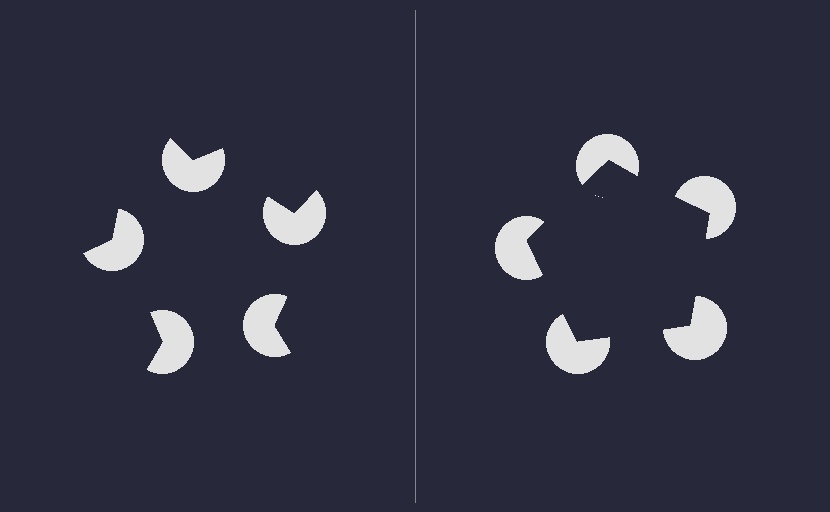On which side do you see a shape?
An illusory pentagon appears on the right side. On the left side the wedge cuts are rotated, so no coherent shape forms.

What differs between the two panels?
The pac-man discs are positioned identically on both sides; only the wedge orientations differ. On the right they align to a pentagon; on the left they are misaligned.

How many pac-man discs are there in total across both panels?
10 — 5 on each side.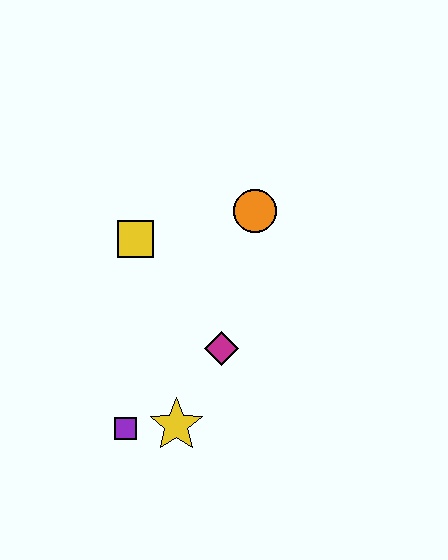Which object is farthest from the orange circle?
The purple square is farthest from the orange circle.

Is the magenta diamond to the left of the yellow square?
No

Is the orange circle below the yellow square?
No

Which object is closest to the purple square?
The yellow star is closest to the purple square.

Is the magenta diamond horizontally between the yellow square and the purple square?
No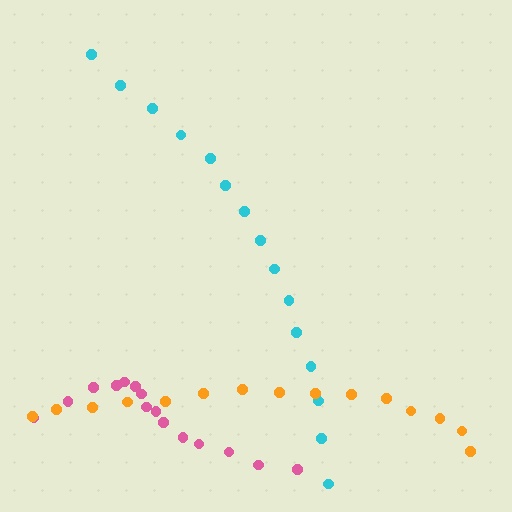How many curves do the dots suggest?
There are 3 distinct paths.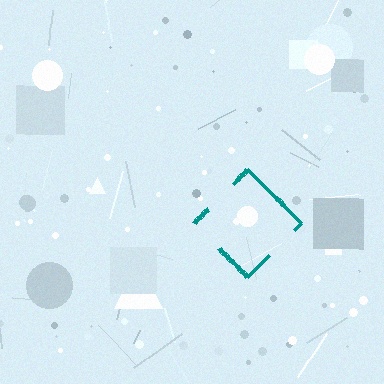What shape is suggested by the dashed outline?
The dashed outline suggests a diamond.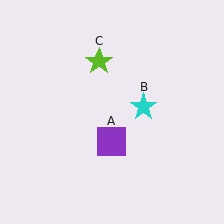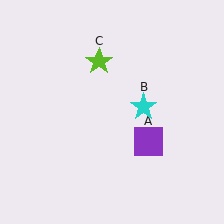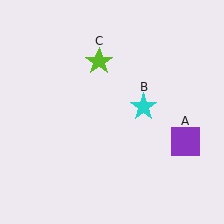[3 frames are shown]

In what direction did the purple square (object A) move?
The purple square (object A) moved right.